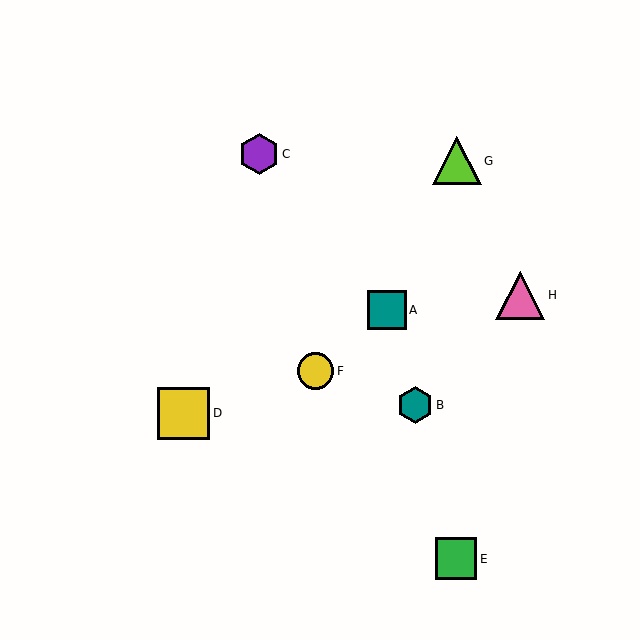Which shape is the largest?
The yellow square (labeled D) is the largest.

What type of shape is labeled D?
Shape D is a yellow square.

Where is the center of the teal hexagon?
The center of the teal hexagon is at (415, 405).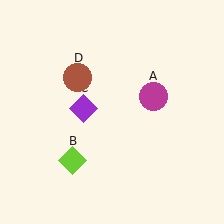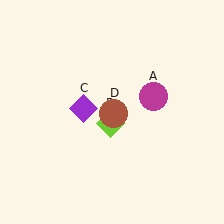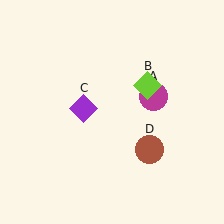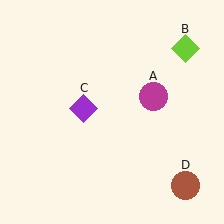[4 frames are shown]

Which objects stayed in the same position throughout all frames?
Magenta circle (object A) and purple diamond (object C) remained stationary.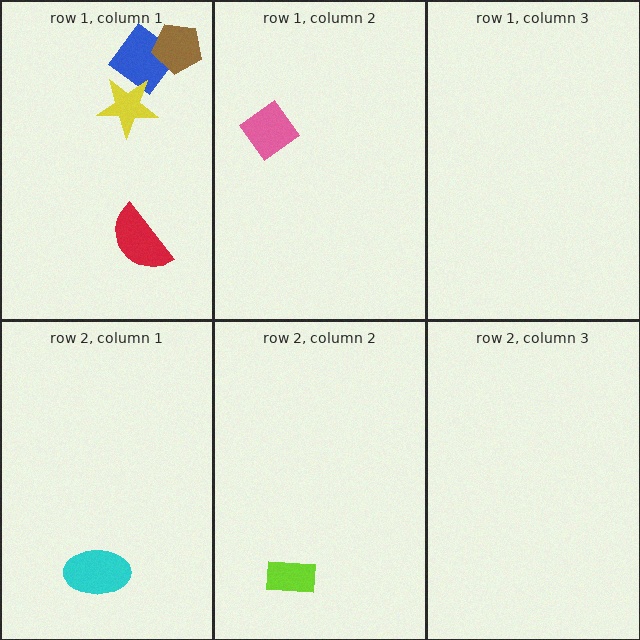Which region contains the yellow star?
The row 1, column 1 region.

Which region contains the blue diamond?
The row 1, column 1 region.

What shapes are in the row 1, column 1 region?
The red semicircle, the blue diamond, the brown pentagon, the yellow star.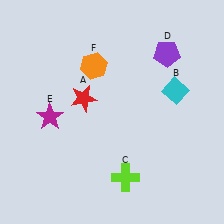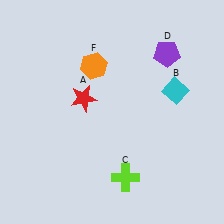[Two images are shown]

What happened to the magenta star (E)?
The magenta star (E) was removed in Image 2. It was in the bottom-left area of Image 1.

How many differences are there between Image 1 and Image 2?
There is 1 difference between the two images.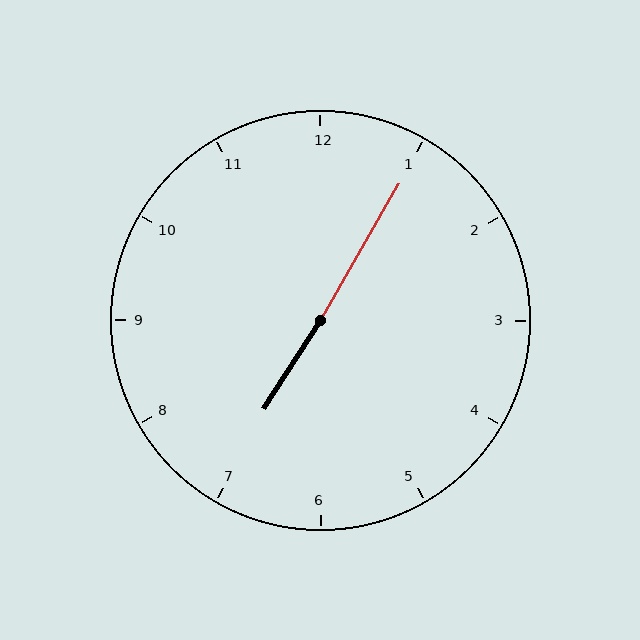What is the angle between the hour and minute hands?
Approximately 178 degrees.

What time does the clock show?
7:05.